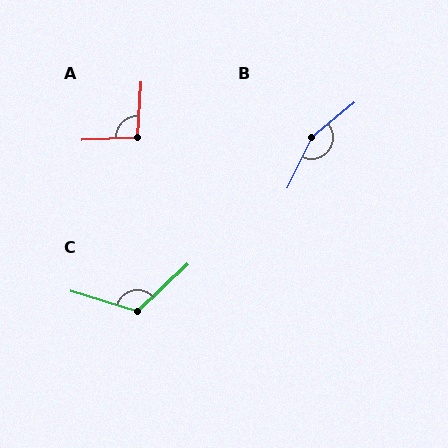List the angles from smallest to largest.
A (96°), C (119°), B (155°).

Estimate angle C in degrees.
Approximately 119 degrees.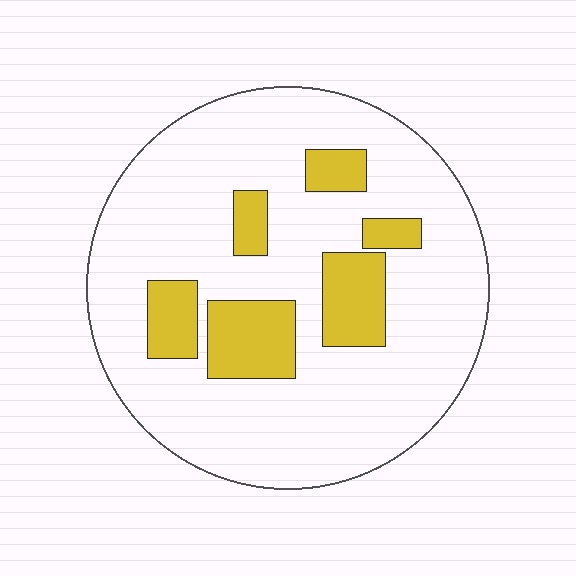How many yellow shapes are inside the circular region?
6.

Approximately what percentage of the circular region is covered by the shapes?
Approximately 20%.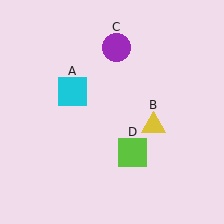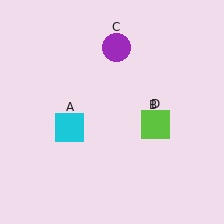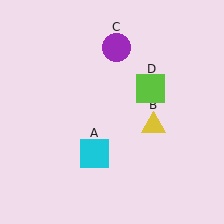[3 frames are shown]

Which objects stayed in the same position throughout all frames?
Yellow triangle (object B) and purple circle (object C) remained stationary.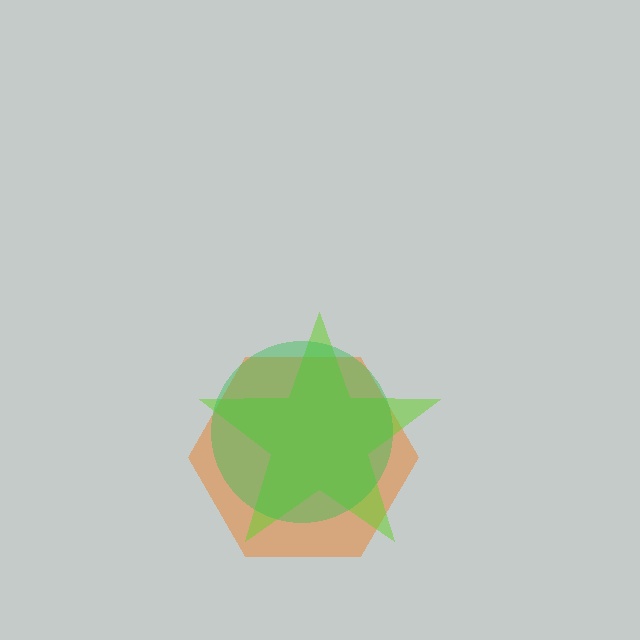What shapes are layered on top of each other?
The layered shapes are: an orange hexagon, a lime star, a green circle.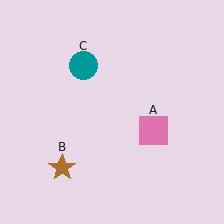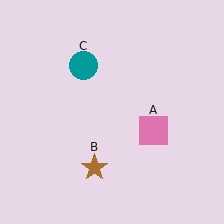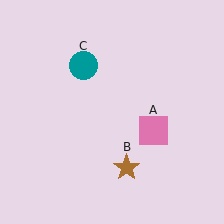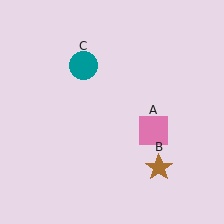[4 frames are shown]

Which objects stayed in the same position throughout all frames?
Pink square (object A) and teal circle (object C) remained stationary.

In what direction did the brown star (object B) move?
The brown star (object B) moved right.